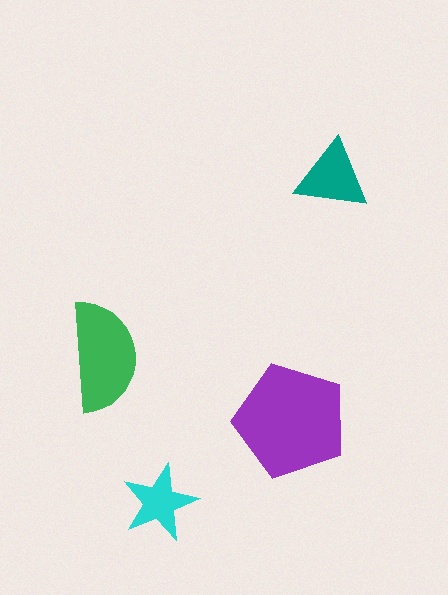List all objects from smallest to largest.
The cyan star, the teal triangle, the green semicircle, the purple pentagon.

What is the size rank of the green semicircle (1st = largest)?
2nd.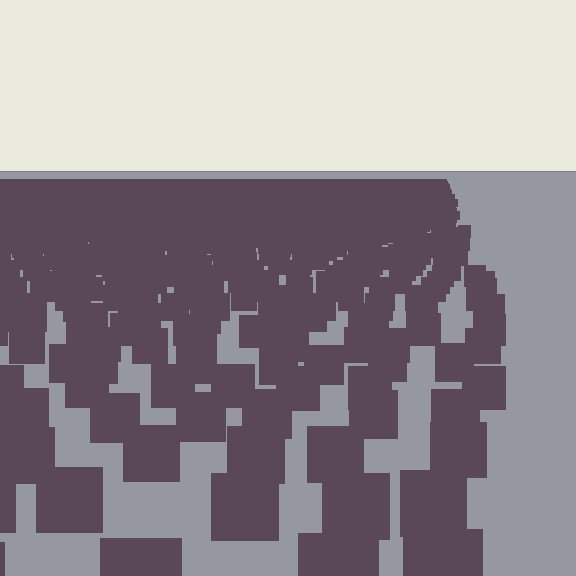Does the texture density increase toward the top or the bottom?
Density increases toward the top.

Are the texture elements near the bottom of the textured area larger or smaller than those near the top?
Larger. Near the bottom, elements are closer to the viewer and appear at a bigger on-screen size.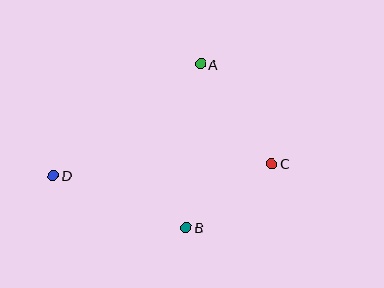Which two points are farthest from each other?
Points C and D are farthest from each other.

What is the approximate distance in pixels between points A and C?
The distance between A and C is approximately 122 pixels.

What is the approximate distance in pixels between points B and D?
The distance between B and D is approximately 143 pixels.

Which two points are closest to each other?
Points B and C are closest to each other.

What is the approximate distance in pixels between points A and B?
The distance between A and B is approximately 164 pixels.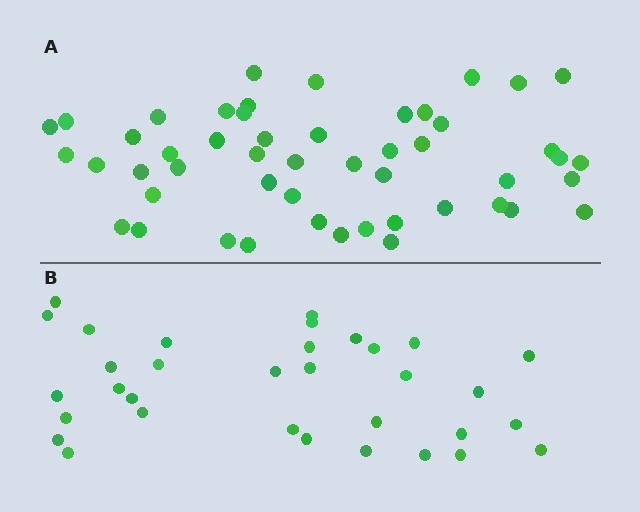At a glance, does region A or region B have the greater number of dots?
Region A (the top region) has more dots.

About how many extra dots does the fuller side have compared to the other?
Region A has approximately 15 more dots than region B.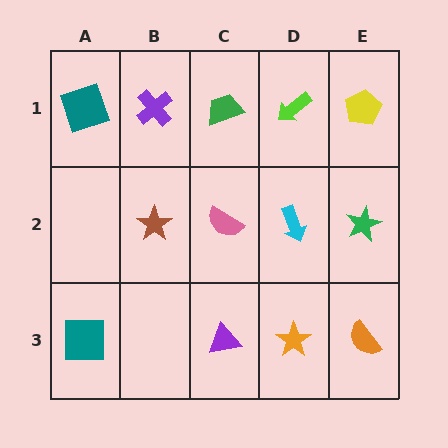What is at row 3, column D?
An orange star.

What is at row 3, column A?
A teal square.